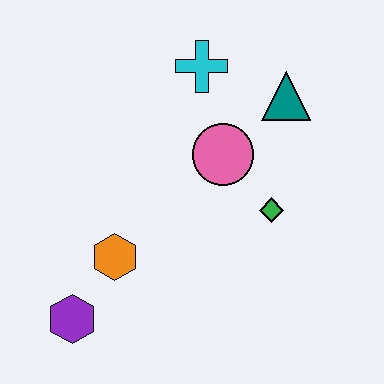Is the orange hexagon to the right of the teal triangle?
No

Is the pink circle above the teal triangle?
No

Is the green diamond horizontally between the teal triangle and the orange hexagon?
Yes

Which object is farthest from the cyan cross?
The purple hexagon is farthest from the cyan cross.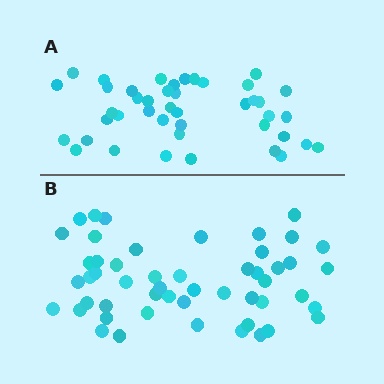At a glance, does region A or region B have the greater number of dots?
Region B (the bottom region) has more dots.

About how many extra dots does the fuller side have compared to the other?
Region B has roughly 8 or so more dots than region A.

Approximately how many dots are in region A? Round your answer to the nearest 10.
About 40 dots. (The exact count is 43, which rounds to 40.)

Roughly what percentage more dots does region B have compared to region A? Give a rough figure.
About 20% more.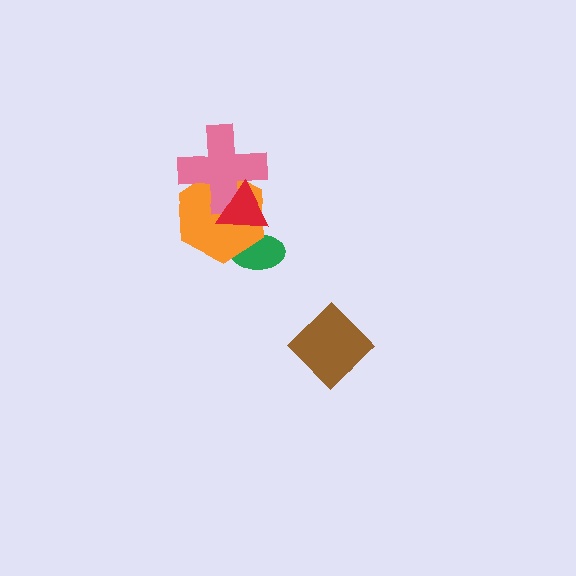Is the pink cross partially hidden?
Yes, it is partially covered by another shape.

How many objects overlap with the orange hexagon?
3 objects overlap with the orange hexagon.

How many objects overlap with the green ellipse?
2 objects overlap with the green ellipse.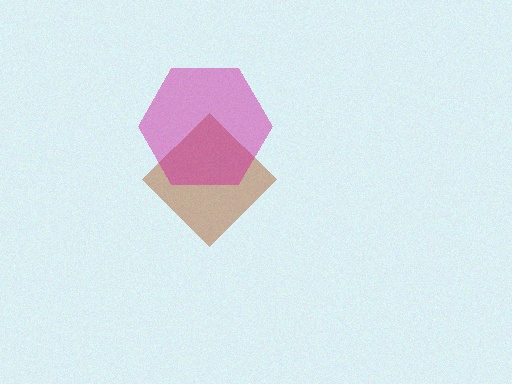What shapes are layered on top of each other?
The layered shapes are: a brown diamond, a magenta hexagon.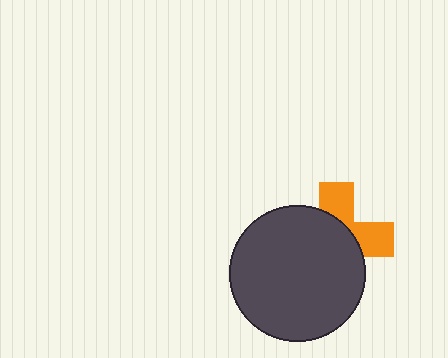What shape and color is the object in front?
The object in front is a dark gray circle.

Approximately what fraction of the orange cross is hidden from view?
Roughly 63% of the orange cross is hidden behind the dark gray circle.